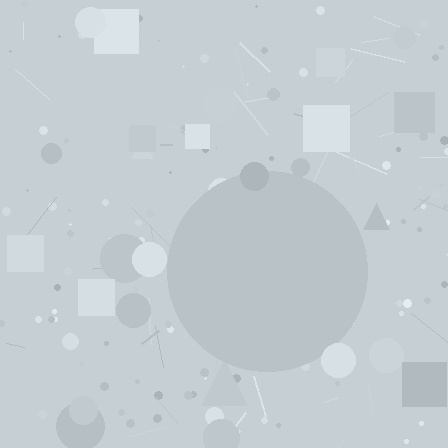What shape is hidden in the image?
A circle is hidden in the image.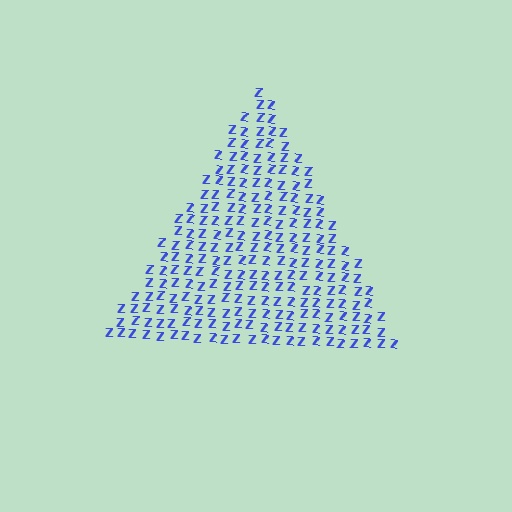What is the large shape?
The large shape is a triangle.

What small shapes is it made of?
It is made of small letter Z's.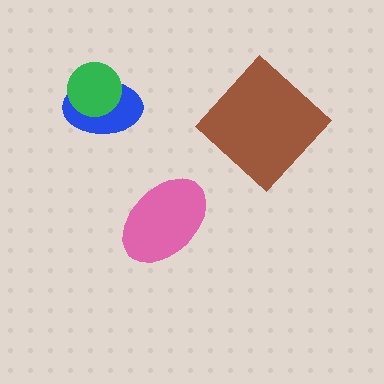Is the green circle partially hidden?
No, no other shape covers it.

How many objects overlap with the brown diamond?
0 objects overlap with the brown diamond.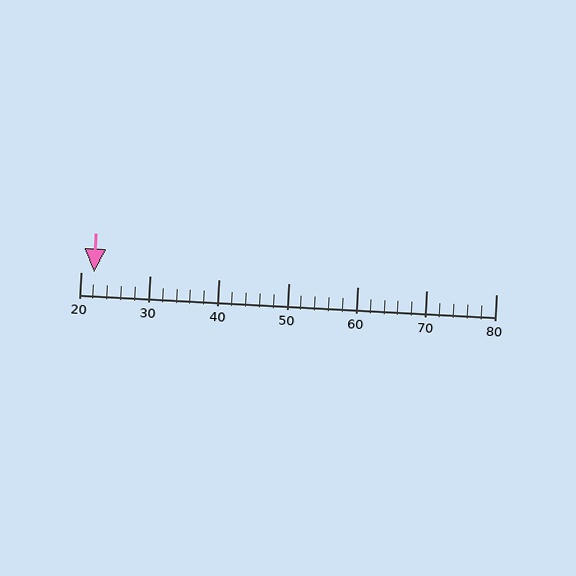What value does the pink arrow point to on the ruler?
The pink arrow points to approximately 22.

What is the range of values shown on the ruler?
The ruler shows values from 20 to 80.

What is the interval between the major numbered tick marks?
The major tick marks are spaced 10 units apart.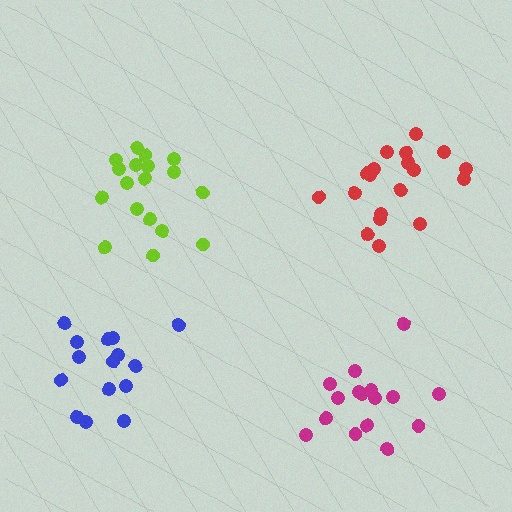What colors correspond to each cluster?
The clusters are colored: red, magenta, lime, blue.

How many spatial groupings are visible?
There are 4 spatial groupings.